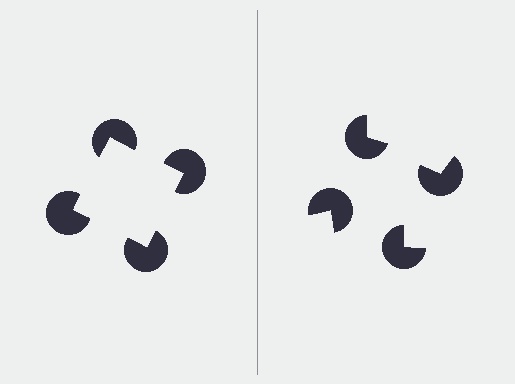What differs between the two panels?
The pac-man discs are positioned identically on both sides; only the wedge orientations differ. On the left they align to a square; on the right they are misaligned.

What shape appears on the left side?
An illusory square.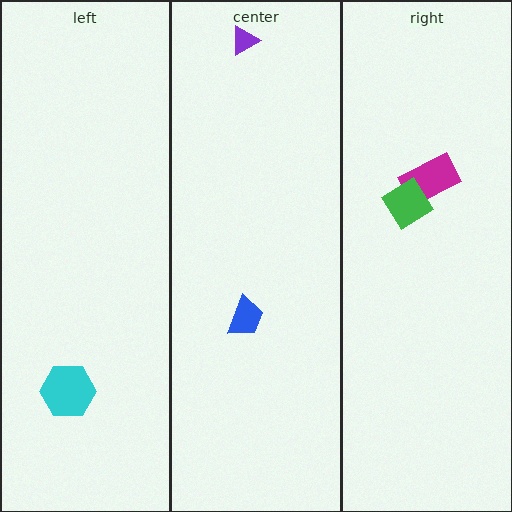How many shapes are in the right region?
2.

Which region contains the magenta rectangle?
The right region.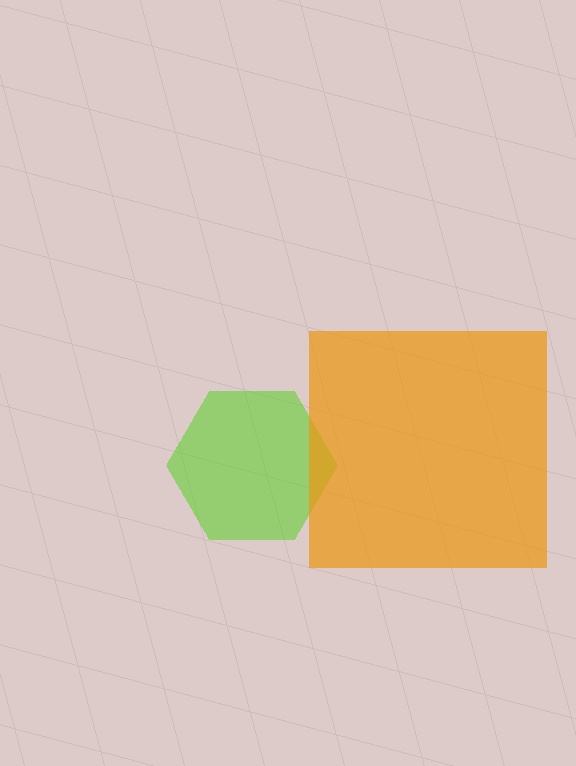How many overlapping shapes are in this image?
There are 2 overlapping shapes in the image.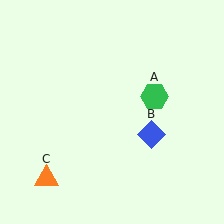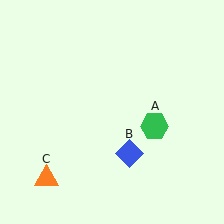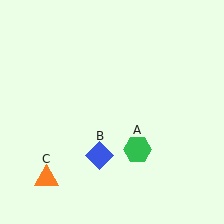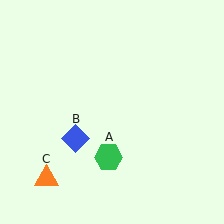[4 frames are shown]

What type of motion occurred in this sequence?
The green hexagon (object A), blue diamond (object B) rotated clockwise around the center of the scene.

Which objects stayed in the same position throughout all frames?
Orange triangle (object C) remained stationary.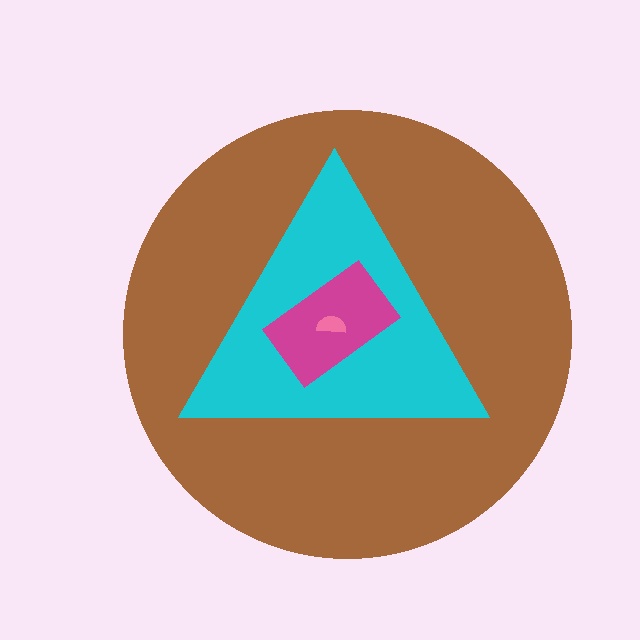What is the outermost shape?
The brown circle.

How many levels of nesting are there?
4.